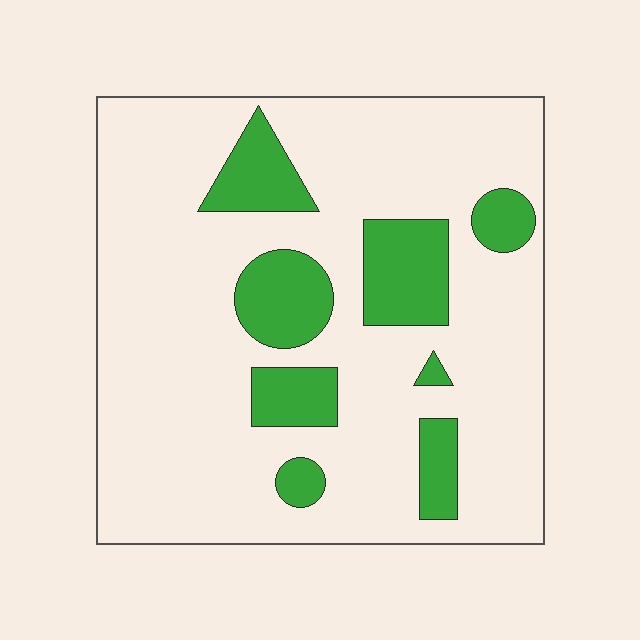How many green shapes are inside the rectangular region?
8.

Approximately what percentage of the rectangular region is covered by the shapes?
Approximately 20%.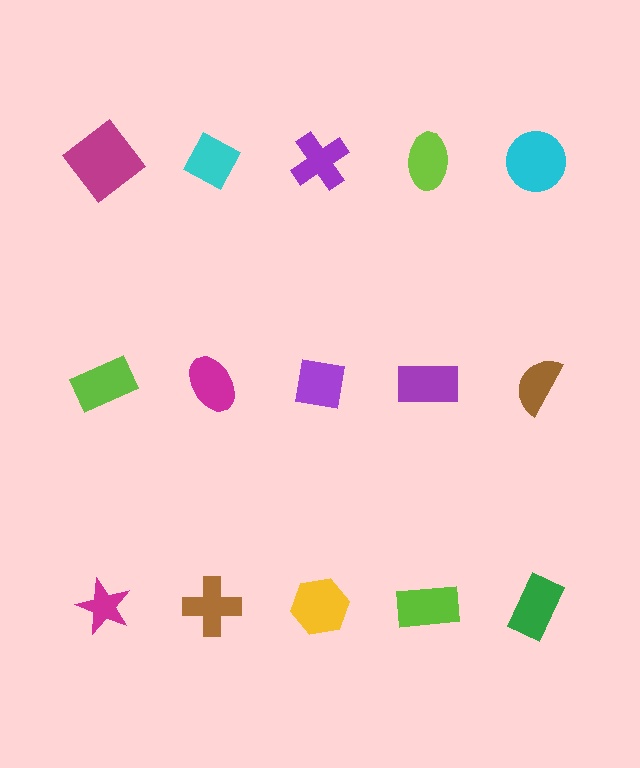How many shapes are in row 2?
5 shapes.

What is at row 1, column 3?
A purple cross.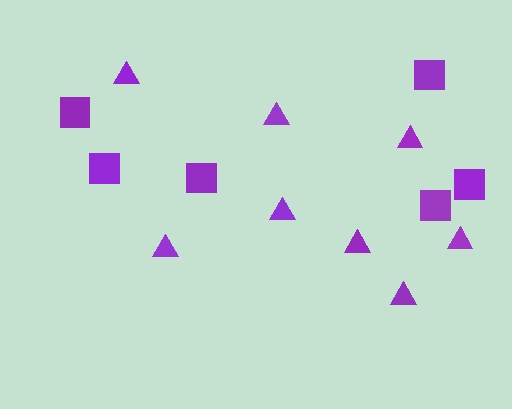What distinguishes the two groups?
There are 2 groups: one group of triangles (8) and one group of squares (6).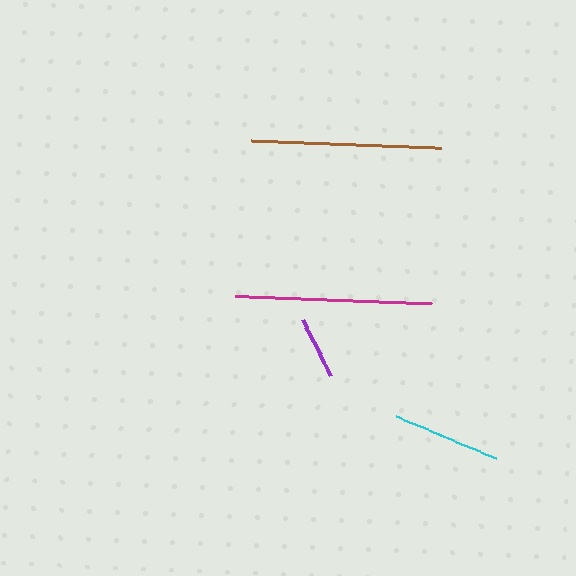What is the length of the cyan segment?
The cyan segment is approximately 108 pixels long.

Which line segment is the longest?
The magenta line is the longest at approximately 196 pixels.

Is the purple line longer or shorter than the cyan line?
The cyan line is longer than the purple line.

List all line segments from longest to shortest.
From longest to shortest: magenta, brown, cyan, purple.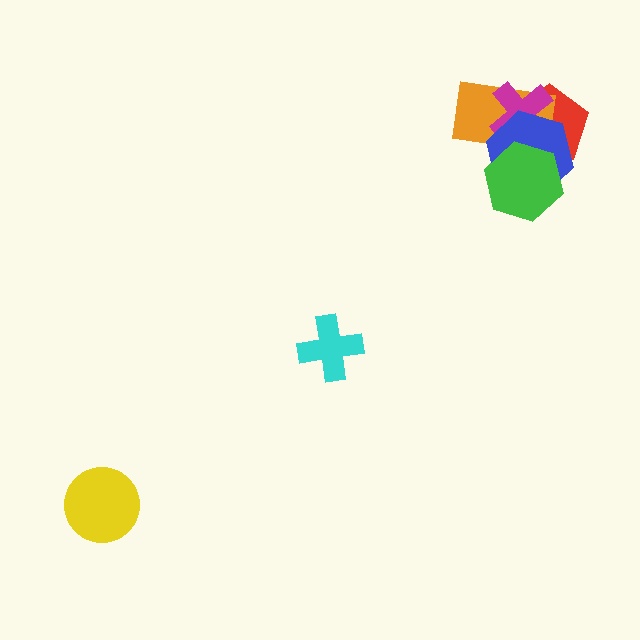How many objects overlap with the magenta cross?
3 objects overlap with the magenta cross.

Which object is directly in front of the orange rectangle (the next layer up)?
The magenta cross is directly in front of the orange rectangle.